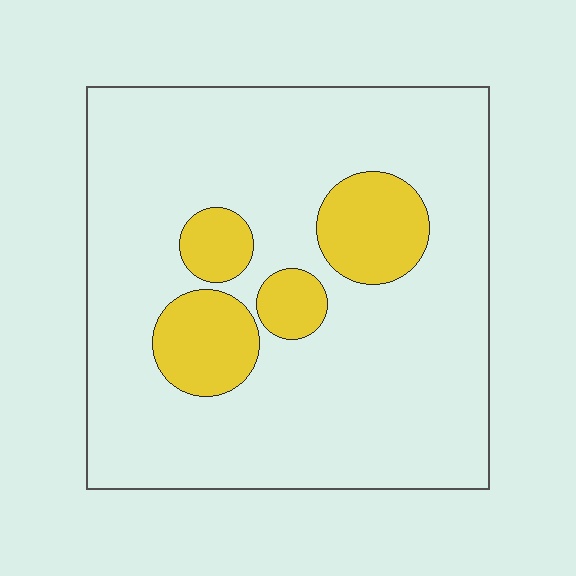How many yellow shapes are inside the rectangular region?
4.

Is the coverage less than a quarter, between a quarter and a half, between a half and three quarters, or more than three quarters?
Less than a quarter.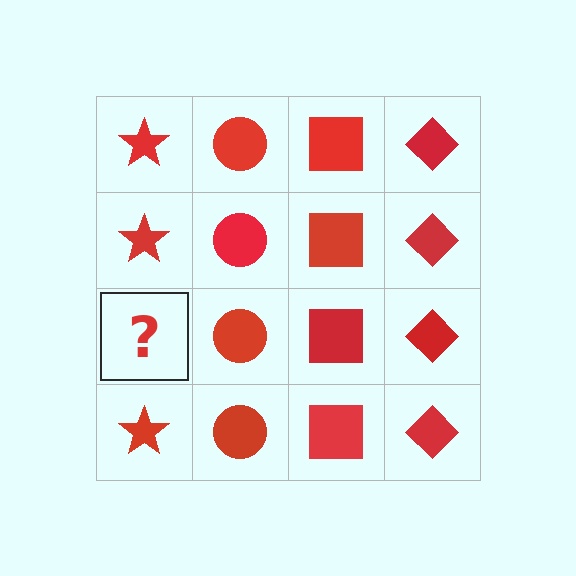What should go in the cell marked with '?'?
The missing cell should contain a red star.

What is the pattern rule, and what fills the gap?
The rule is that each column has a consistent shape. The gap should be filled with a red star.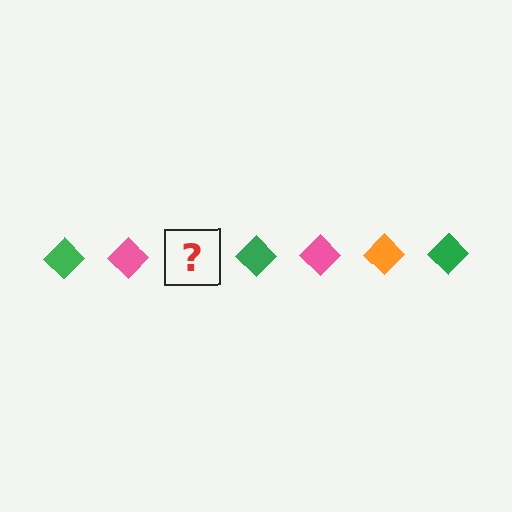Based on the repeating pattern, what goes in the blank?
The blank should be an orange diamond.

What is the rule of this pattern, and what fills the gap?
The rule is that the pattern cycles through green, pink, orange diamonds. The gap should be filled with an orange diamond.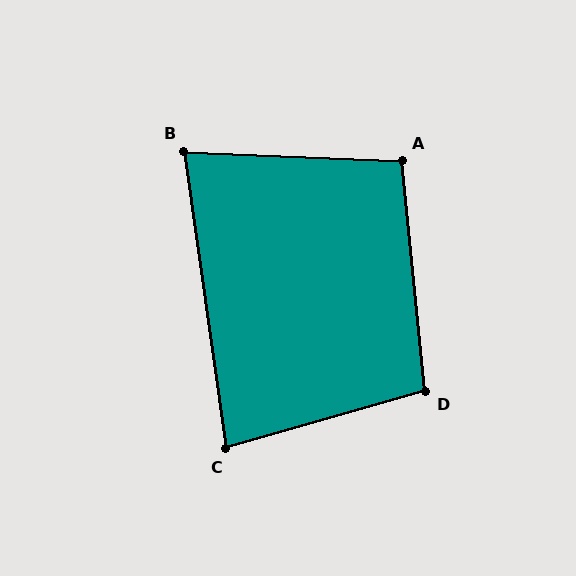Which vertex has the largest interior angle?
D, at approximately 100 degrees.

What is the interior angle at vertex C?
Approximately 82 degrees (acute).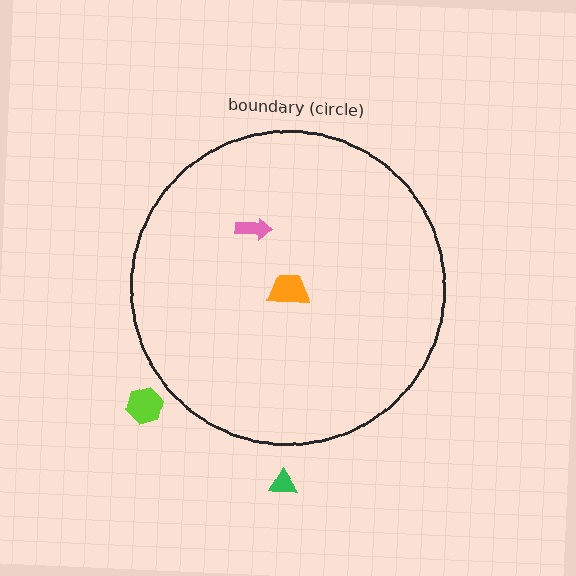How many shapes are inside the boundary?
2 inside, 2 outside.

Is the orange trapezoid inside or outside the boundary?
Inside.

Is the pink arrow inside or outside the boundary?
Inside.